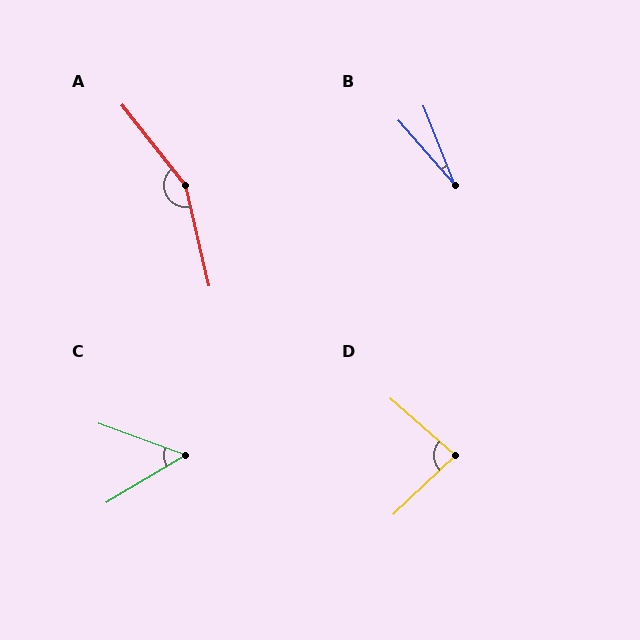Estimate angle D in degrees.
Approximately 85 degrees.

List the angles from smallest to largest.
B (20°), C (51°), D (85°), A (155°).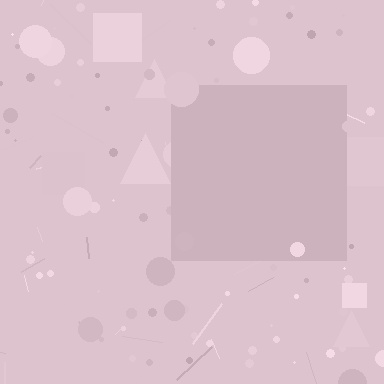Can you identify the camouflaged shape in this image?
The camouflaged shape is a square.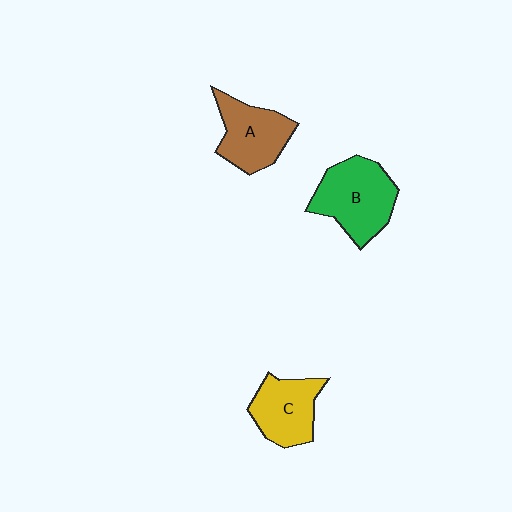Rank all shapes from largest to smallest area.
From largest to smallest: B (green), A (brown), C (yellow).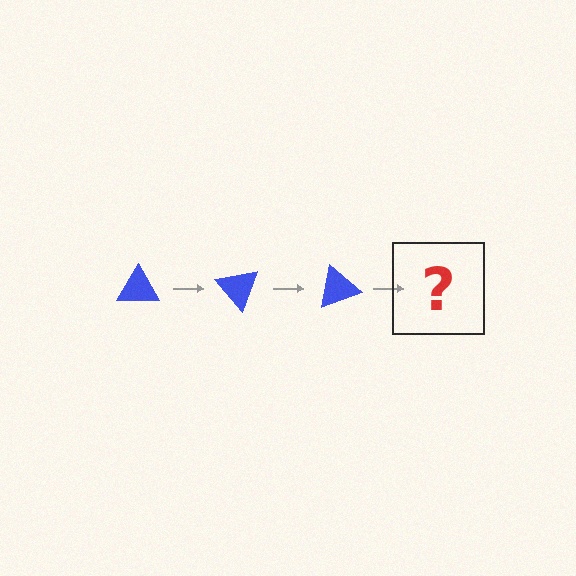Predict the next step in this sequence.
The next step is a blue triangle rotated 150 degrees.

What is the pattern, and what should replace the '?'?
The pattern is that the triangle rotates 50 degrees each step. The '?' should be a blue triangle rotated 150 degrees.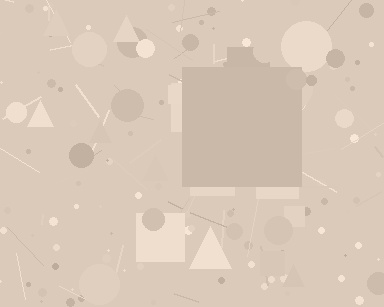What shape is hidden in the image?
A square is hidden in the image.